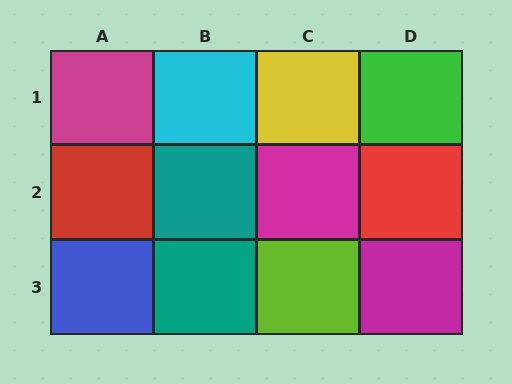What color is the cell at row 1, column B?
Cyan.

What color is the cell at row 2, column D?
Red.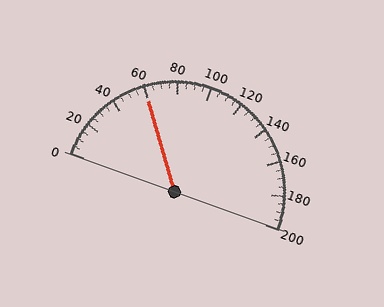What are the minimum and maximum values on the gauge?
The gauge ranges from 0 to 200.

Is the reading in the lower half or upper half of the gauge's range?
The reading is in the lower half of the range (0 to 200).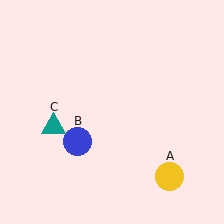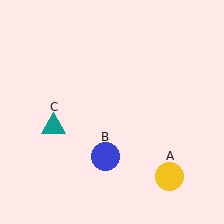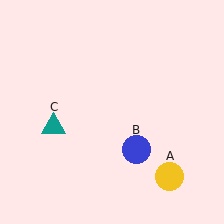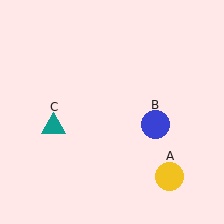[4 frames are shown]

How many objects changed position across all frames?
1 object changed position: blue circle (object B).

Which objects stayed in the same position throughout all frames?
Yellow circle (object A) and teal triangle (object C) remained stationary.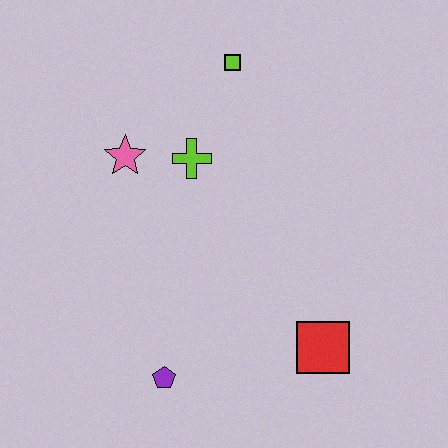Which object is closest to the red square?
The purple pentagon is closest to the red square.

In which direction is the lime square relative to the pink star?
The lime square is to the right of the pink star.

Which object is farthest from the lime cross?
The red square is farthest from the lime cross.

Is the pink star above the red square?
Yes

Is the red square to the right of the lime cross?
Yes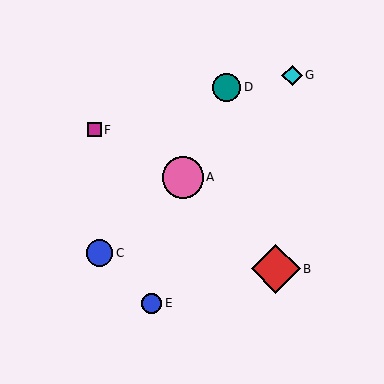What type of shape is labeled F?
Shape F is a magenta square.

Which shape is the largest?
The red diamond (labeled B) is the largest.